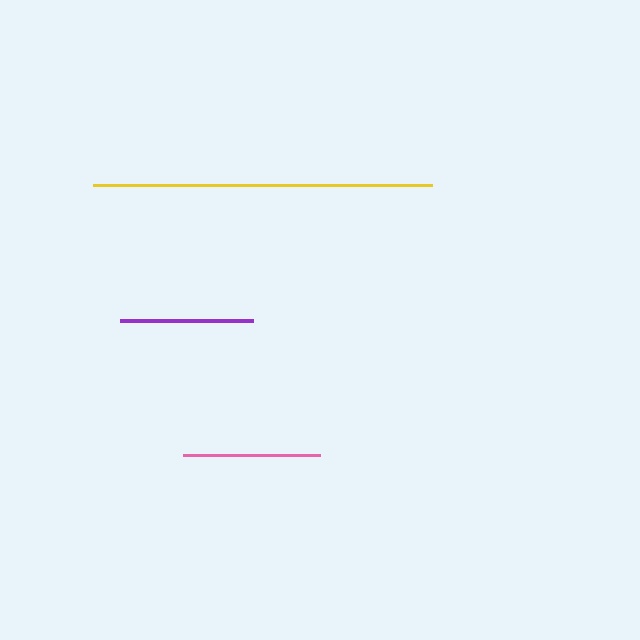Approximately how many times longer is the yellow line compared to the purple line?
The yellow line is approximately 2.5 times the length of the purple line.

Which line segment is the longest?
The yellow line is the longest at approximately 339 pixels.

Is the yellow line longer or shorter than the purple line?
The yellow line is longer than the purple line.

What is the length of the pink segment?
The pink segment is approximately 137 pixels long.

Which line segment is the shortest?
The purple line is the shortest at approximately 133 pixels.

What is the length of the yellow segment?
The yellow segment is approximately 339 pixels long.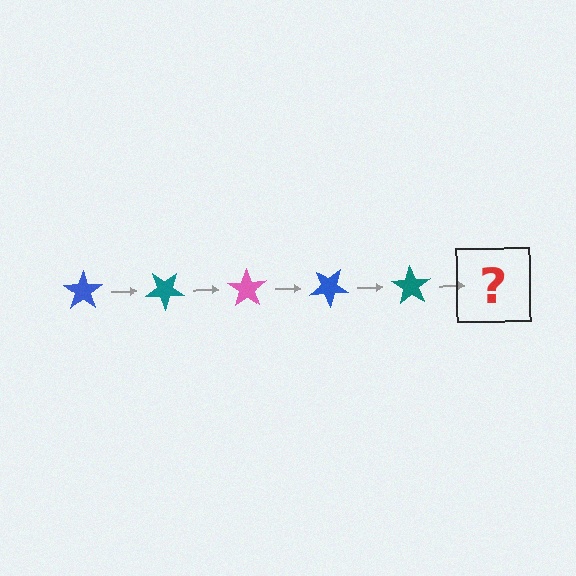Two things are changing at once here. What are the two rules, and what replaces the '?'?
The two rules are that it rotates 35 degrees each step and the color cycles through blue, teal, and pink. The '?' should be a pink star, rotated 175 degrees from the start.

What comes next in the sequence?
The next element should be a pink star, rotated 175 degrees from the start.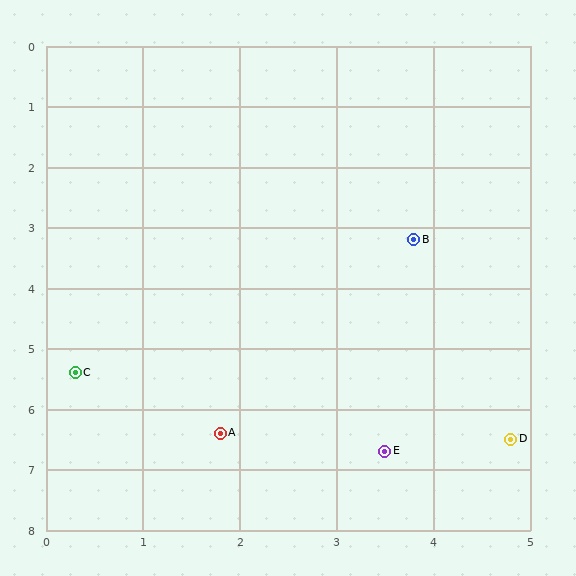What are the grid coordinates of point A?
Point A is at approximately (1.8, 6.4).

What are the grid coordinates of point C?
Point C is at approximately (0.3, 5.4).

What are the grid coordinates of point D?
Point D is at approximately (4.8, 6.5).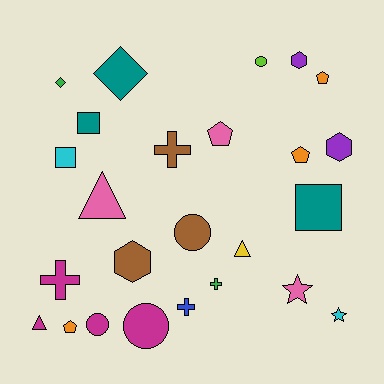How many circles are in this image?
There are 4 circles.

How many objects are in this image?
There are 25 objects.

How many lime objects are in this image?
There is 1 lime object.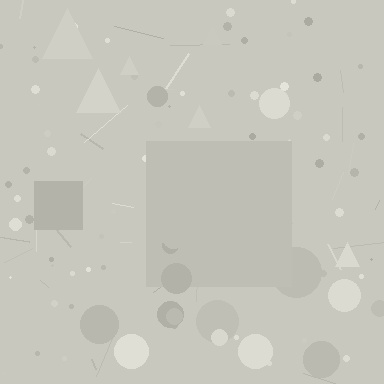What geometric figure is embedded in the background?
A square is embedded in the background.